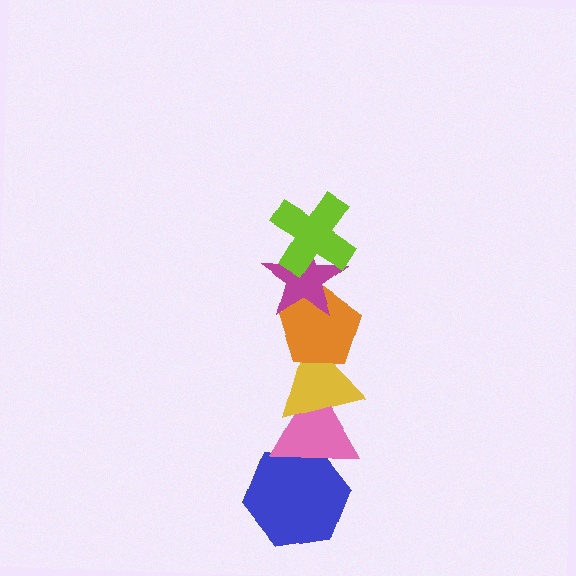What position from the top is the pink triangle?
The pink triangle is 5th from the top.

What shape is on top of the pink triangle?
The yellow triangle is on top of the pink triangle.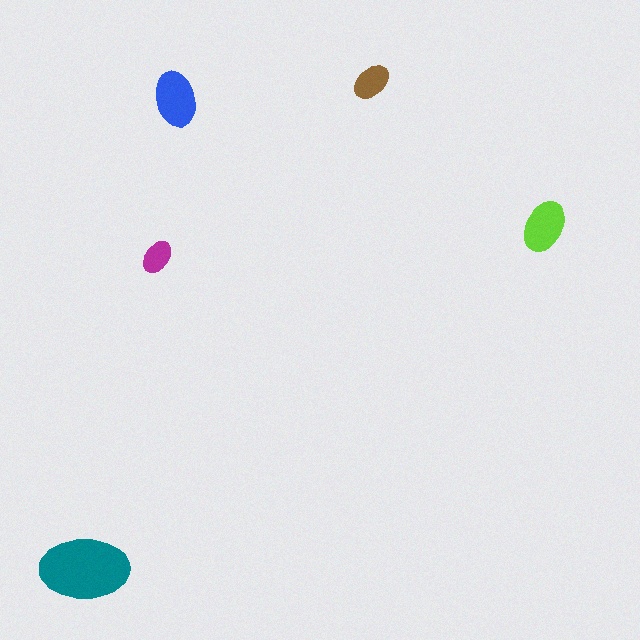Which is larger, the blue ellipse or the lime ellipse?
The blue one.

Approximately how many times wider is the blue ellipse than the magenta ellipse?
About 1.5 times wider.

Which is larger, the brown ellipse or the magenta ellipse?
The brown one.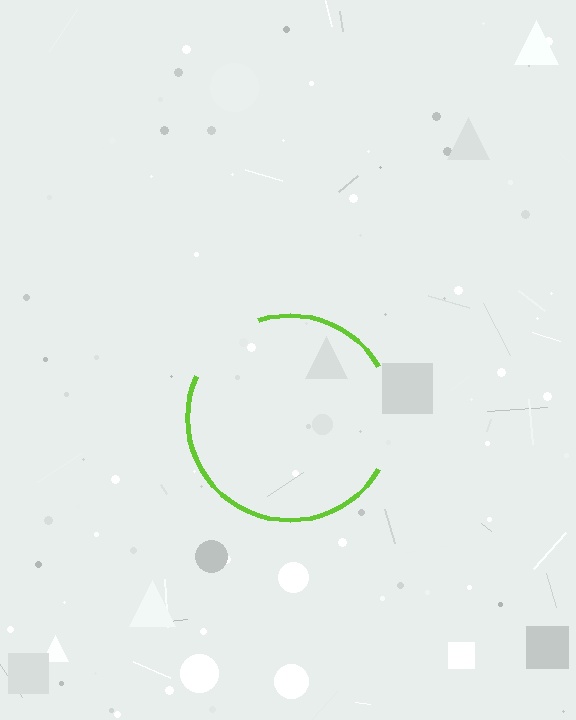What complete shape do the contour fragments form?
The contour fragments form a circle.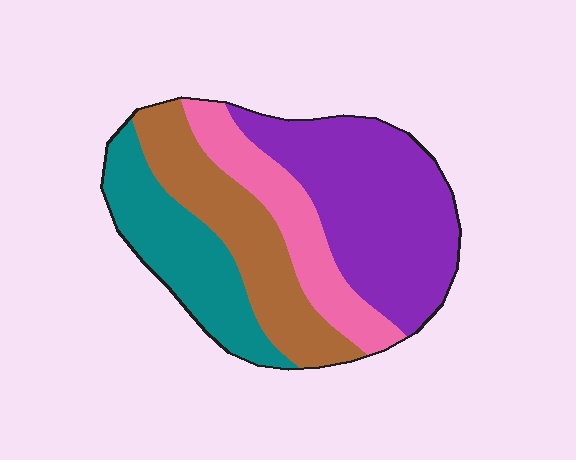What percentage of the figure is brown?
Brown covers about 25% of the figure.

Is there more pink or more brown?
Brown.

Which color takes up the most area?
Purple, at roughly 35%.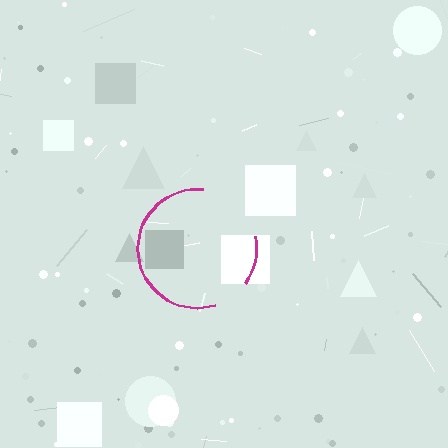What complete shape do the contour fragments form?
The contour fragments form a circle.